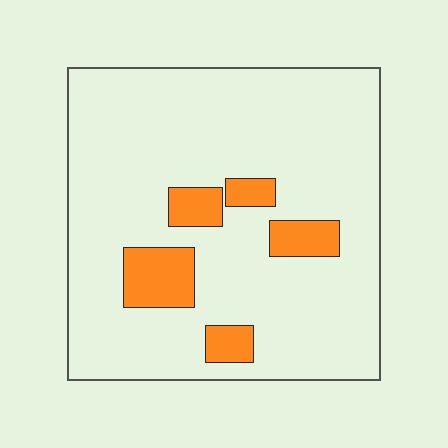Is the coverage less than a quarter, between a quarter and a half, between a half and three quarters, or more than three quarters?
Less than a quarter.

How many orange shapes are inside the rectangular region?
5.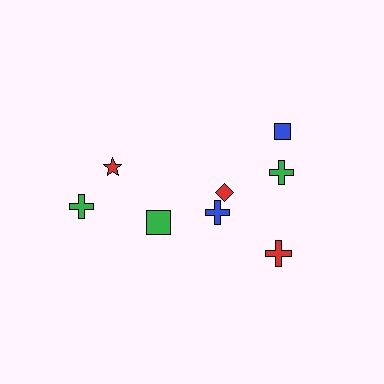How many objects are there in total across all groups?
There are 8 objects.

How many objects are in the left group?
There are 3 objects.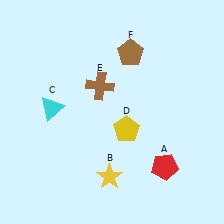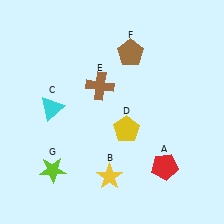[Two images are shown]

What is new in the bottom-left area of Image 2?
A lime star (G) was added in the bottom-left area of Image 2.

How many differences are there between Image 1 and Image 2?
There is 1 difference between the two images.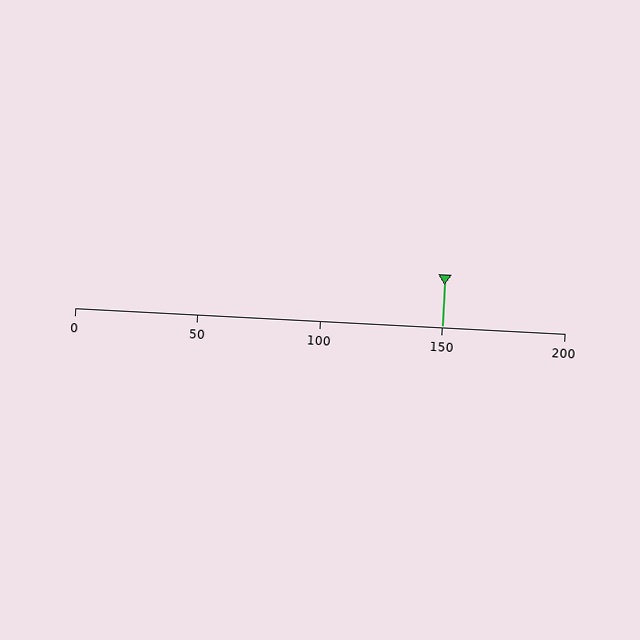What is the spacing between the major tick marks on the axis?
The major ticks are spaced 50 apart.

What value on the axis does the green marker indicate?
The marker indicates approximately 150.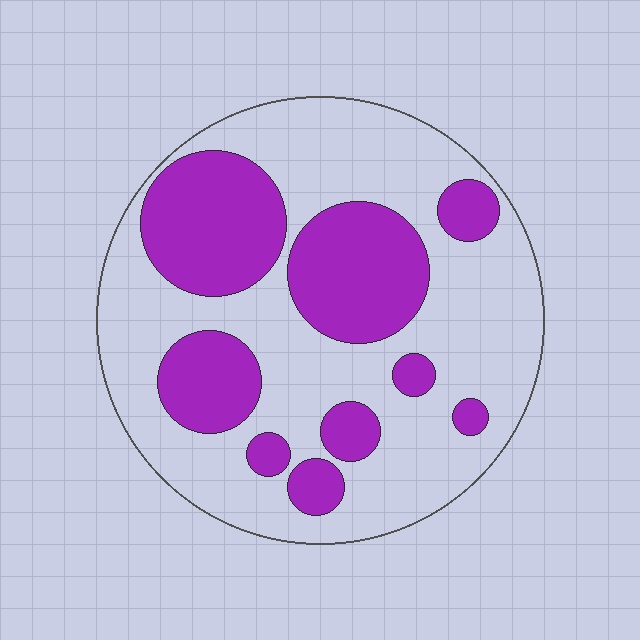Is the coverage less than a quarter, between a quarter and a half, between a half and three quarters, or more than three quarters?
Between a quarter and a half.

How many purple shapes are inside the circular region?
9.